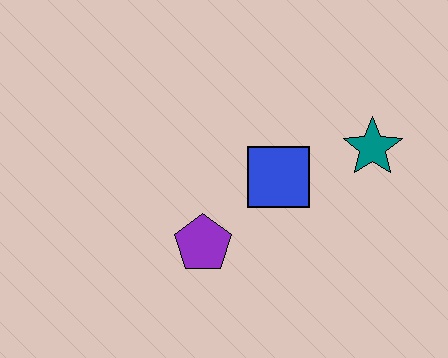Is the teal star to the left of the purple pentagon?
No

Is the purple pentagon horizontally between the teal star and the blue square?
No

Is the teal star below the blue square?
No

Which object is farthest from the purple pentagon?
The teal star is farthest from the purple pentagon.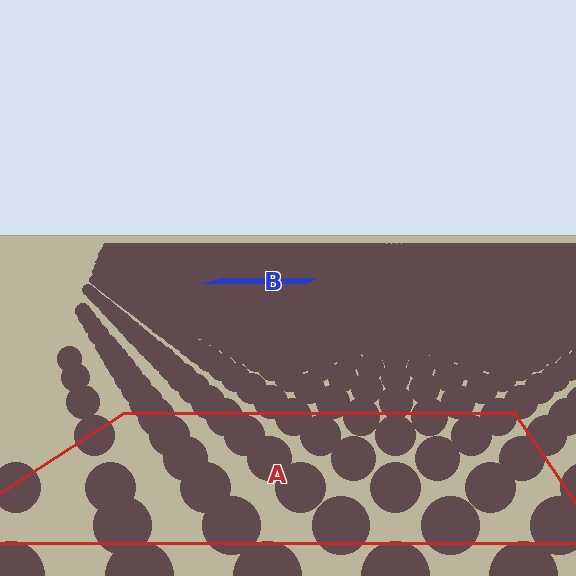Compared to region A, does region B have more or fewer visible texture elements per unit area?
Region B has more texture elements per unit area — they are packed more densely because it is farther away.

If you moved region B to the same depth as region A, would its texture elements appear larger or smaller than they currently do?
They would appear larger. At a closer depth, the same texture elements are projected at a bigger on-screen size.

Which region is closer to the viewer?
Region A is closer. The texture elements there are larger and more spread out.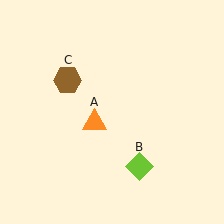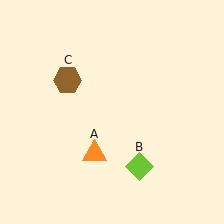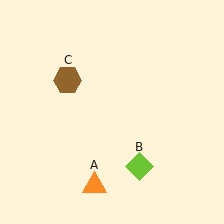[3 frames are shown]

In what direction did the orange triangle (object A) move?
The orange triangle (object A) moved down.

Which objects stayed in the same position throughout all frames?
Lime diamond (object B) and brown hexagon (object C) remained stationary.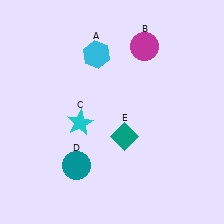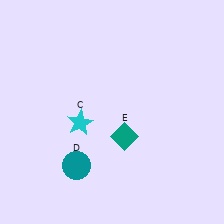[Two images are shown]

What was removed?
The cyan hexagon (A), the magenta circle (B) were removed in Image 2.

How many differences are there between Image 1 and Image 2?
There are 2 differences between the two images.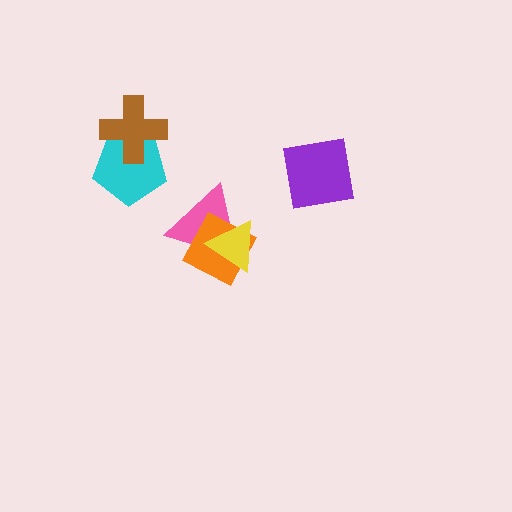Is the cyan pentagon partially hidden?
Yes, it is partially covered by another shape.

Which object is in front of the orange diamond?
The yellow triangle is in front of the orange diamond.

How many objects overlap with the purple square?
0 objects overlap with the purple square.